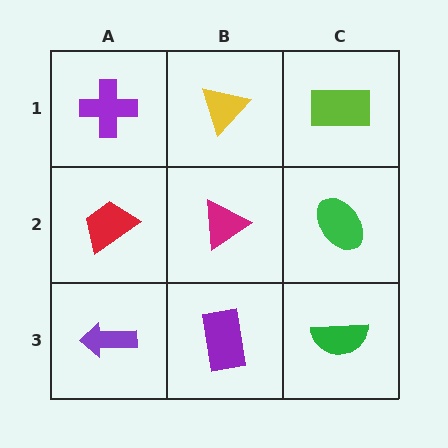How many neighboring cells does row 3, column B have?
3.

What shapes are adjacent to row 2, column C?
A lime rectangle (row 1, column C), a green semicircle (row 3, column C), a magenta triangle (row 2, column B).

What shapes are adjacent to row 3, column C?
A green ellipse (row 2, column C), a purple rectangle (row 3, column B).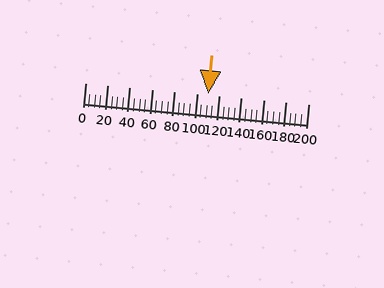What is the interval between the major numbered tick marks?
The major tick marks are spaced 20 units apart.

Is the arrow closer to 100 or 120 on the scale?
The arrow is closer to 120.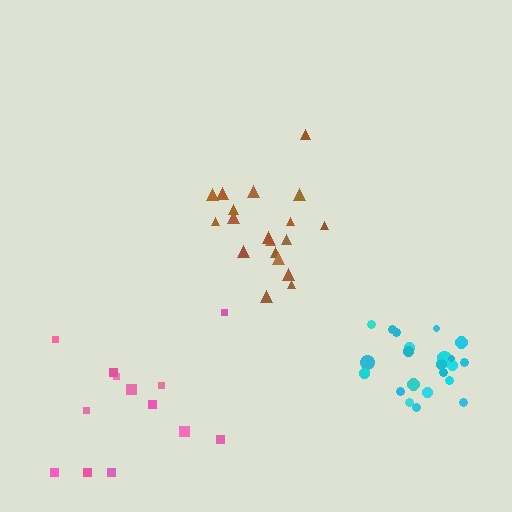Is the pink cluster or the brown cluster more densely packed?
Brown.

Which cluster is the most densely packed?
Cyan.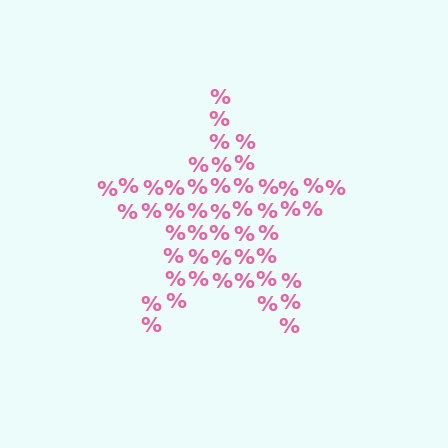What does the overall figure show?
The overall figure shows a star.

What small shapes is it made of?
It is made of small percent signs.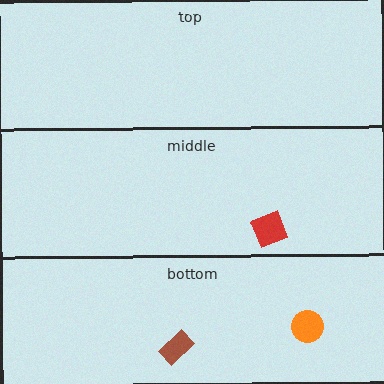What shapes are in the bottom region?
The orange circle, the brown rectangle.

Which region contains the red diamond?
The middle region.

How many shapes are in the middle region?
1.